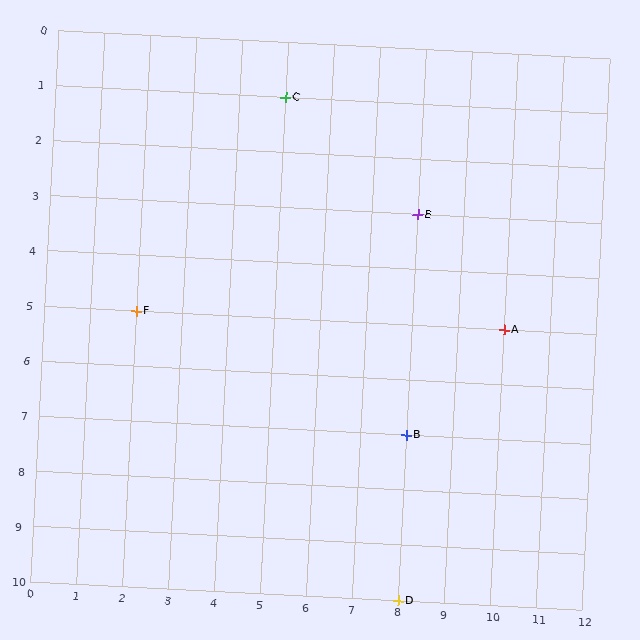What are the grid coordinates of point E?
Point E is at grid coordinates (8, 3).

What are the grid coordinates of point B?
Point B is at grid coordinates (8, 7).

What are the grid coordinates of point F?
Point F is at grid coordinates (2, 5).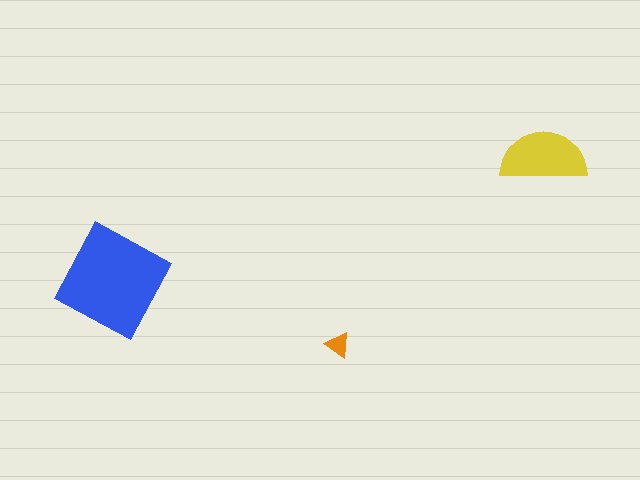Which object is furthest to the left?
The blue diamond is leftmost.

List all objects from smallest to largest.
The orange triangle, the yellow semicircle, the blue diamond.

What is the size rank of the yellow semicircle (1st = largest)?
2nd.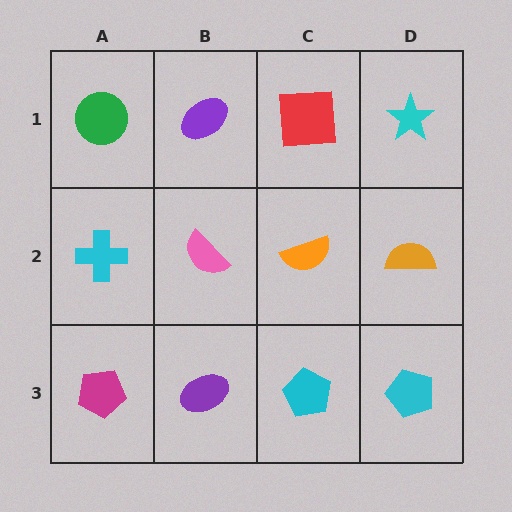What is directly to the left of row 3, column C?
A purple ellipse.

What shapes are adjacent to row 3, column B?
A pink semicircle (row 2, column B), a magenta pentagon (row 3, column A), a cyan pentagon (row 3, column C).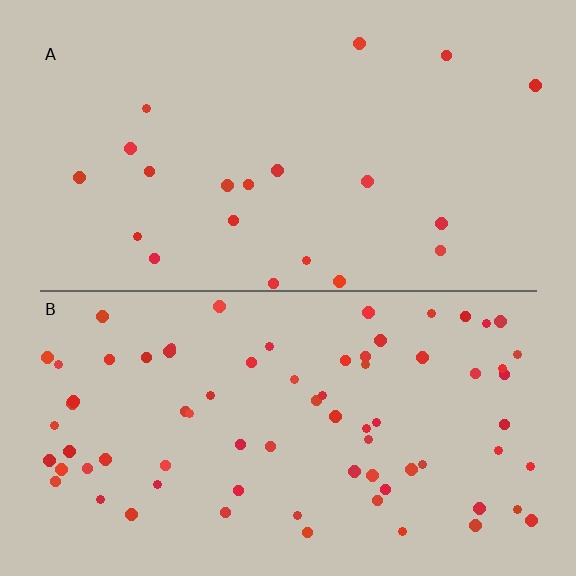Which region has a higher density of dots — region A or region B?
B (the bottom).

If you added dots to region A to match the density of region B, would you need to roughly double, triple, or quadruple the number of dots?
Approximately quadruple.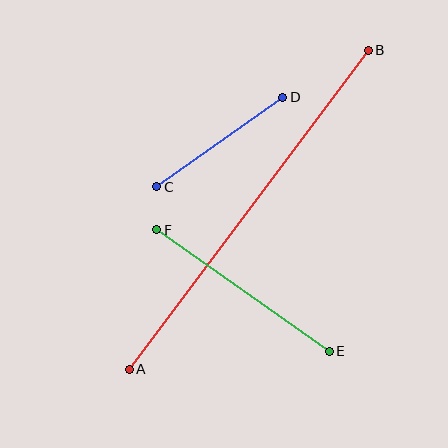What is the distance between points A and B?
The distance is approximately 399 pixels.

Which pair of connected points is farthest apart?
Points A and B are farthest apart.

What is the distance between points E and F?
The distance is approximately 211 pixels.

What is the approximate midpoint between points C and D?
The midpoint is at approximately (220, 142) pixels.